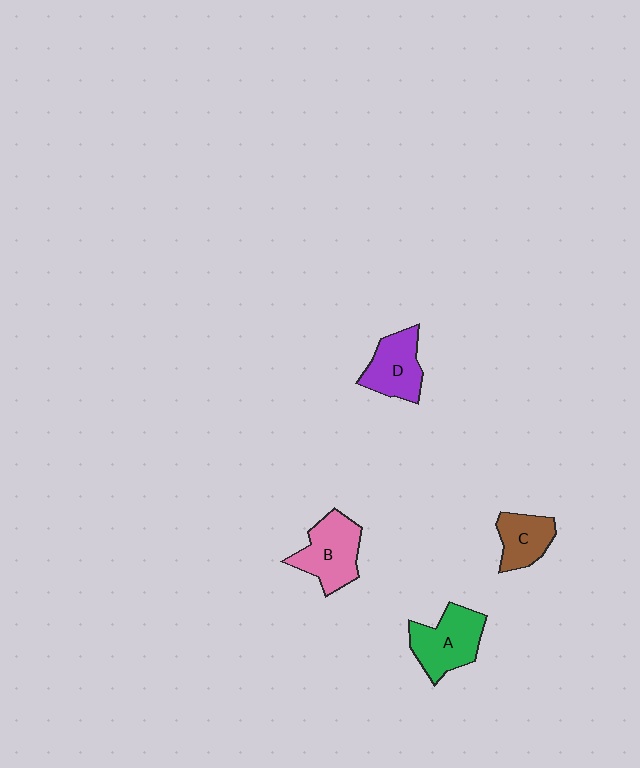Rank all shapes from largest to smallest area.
From largest to smallest: A (green), B (pink), D (purple), C (brown).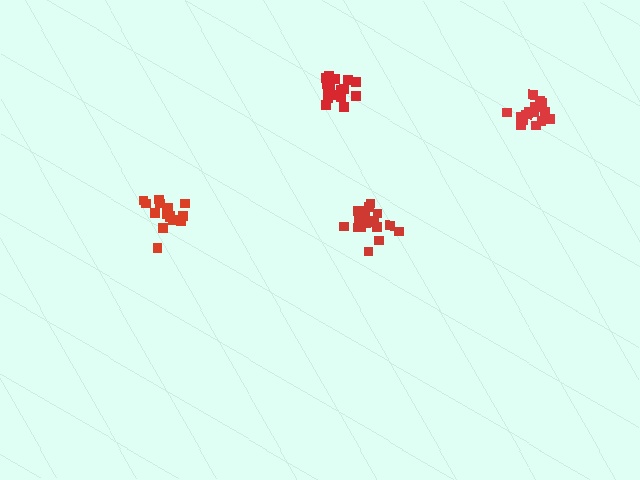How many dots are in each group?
Group 1: 17 dots, Group 2: 19 dots, Group 3: 17 dots, Group 4: 17 dots (70 total).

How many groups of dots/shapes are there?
There are 4 groups.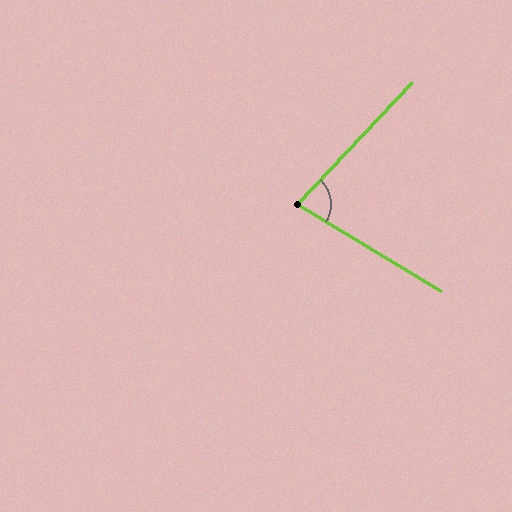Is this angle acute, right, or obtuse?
It is acute.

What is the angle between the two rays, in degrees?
Approximately 78 degrees.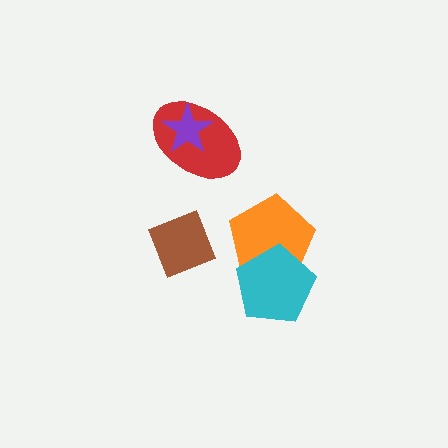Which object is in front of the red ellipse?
The purple star is in front of the red ellipse.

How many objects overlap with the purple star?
1 object overlaps with the purple star.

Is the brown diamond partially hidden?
No, no other shape covers it.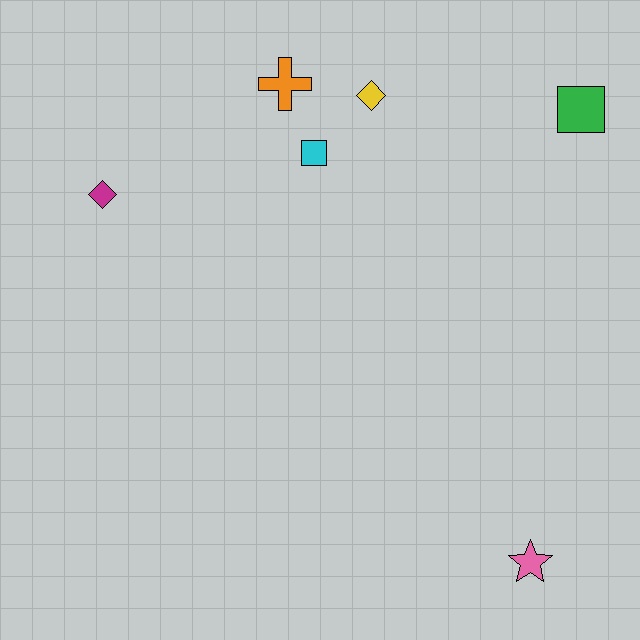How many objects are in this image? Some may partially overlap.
There are 6 objects.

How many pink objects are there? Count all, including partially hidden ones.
There is 1 pink object.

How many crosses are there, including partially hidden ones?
There is 1 cross.